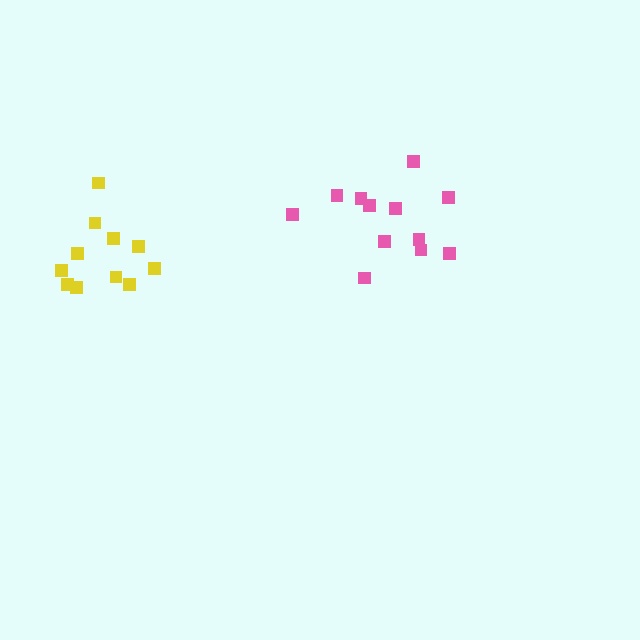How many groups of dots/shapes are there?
There are 2 groups.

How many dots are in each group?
Group 1: 12 dots, Group 2: 11 dots (23 total).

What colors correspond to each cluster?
The clusters are colored: pink, yellow.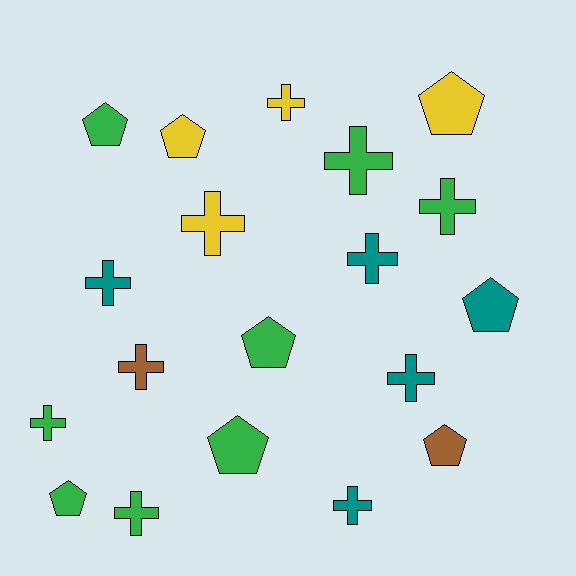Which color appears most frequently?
Green, with 8 objects.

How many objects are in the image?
There are 19 objects.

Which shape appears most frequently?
Cross, with 11 objects.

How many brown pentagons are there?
There is 1 brown pentagon.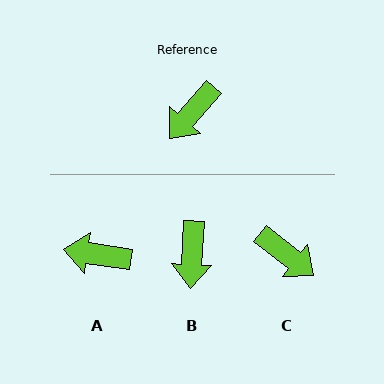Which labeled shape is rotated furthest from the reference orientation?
C, about 93 degrees away.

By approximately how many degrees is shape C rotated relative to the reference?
Approximately 93 degrees counter-clockwise.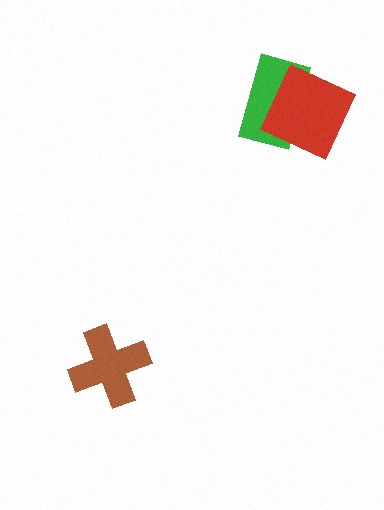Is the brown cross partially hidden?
No, no other shape covers it.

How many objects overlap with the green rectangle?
1 object overlaps with the green rectangle.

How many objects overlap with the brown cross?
0 objects overlap with the brown cross.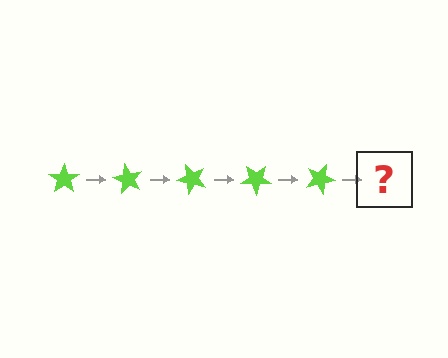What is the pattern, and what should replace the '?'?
The pattern is that the star rotates 60 degrees each step. The '?' should be a lime star rotated 300 degrees.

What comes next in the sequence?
The next element should be a lime star rotated 300 degrees.